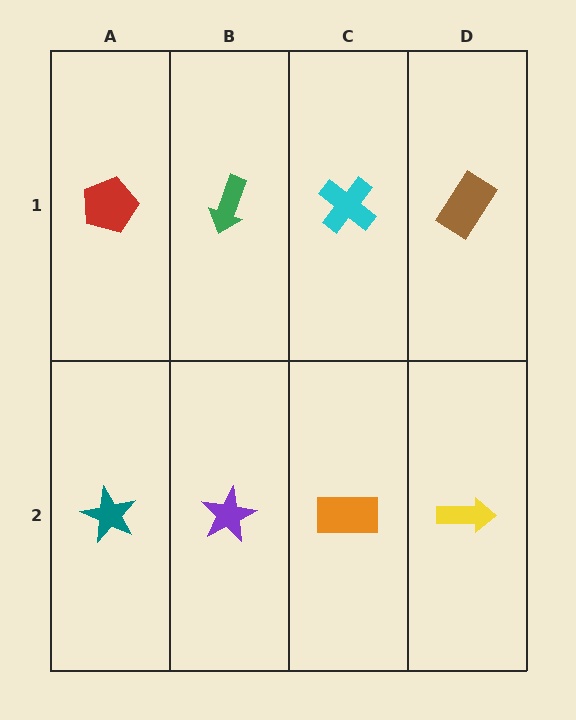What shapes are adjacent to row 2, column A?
A red pentagon (row 1, column A), a purple star (row 2, column B).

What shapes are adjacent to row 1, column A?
A teal star (row 2, column A), a green arrow (row 1, column B).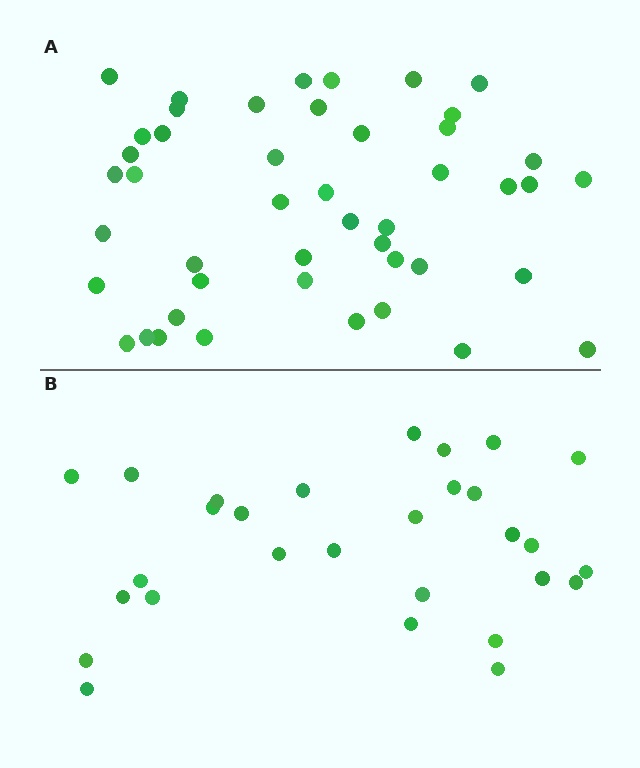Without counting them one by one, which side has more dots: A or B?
Region A (the top region) has more dots.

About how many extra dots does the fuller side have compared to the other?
Region A has approximately 15 more dots than region B.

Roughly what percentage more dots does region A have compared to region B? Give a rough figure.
About 60% more.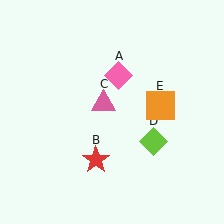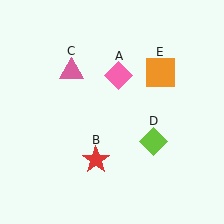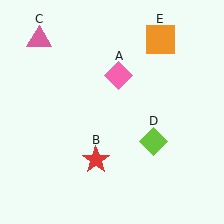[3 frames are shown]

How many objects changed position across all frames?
2 objects changed position: pink triangle (object C), orange square (object E).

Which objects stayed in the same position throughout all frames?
Pink diamond (object A) and red star (object B) and lime diamond (object D) remained stationary.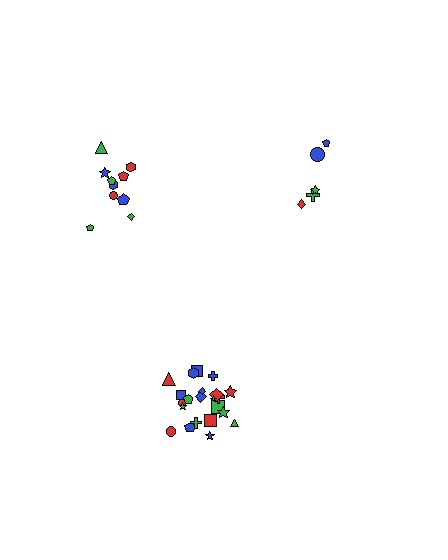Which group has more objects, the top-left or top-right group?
The top-left group.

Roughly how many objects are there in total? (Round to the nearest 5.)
Roughly 35 objects in total.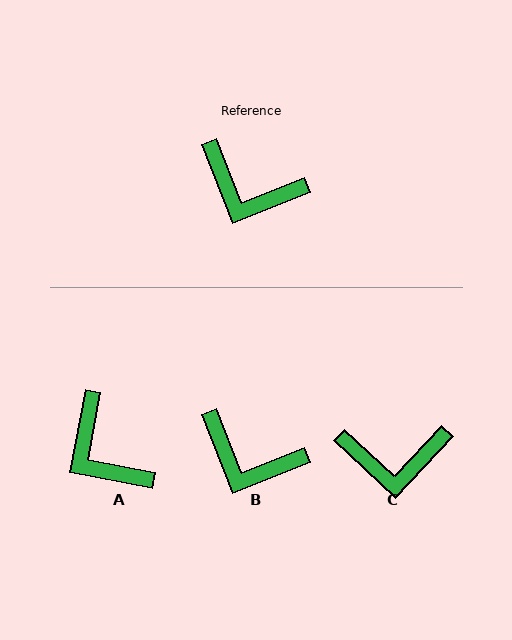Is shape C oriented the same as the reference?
No, it is off by about 26 degrees.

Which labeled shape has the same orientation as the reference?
B.